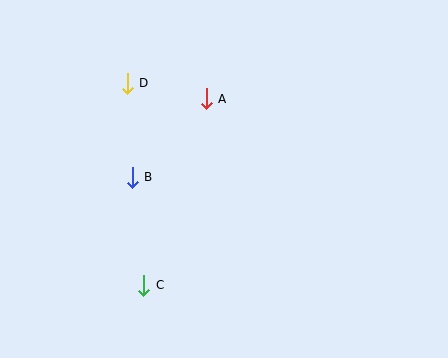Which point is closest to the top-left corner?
Point D is closest to the top-left corner.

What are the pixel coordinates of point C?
Point C is at (144, 285).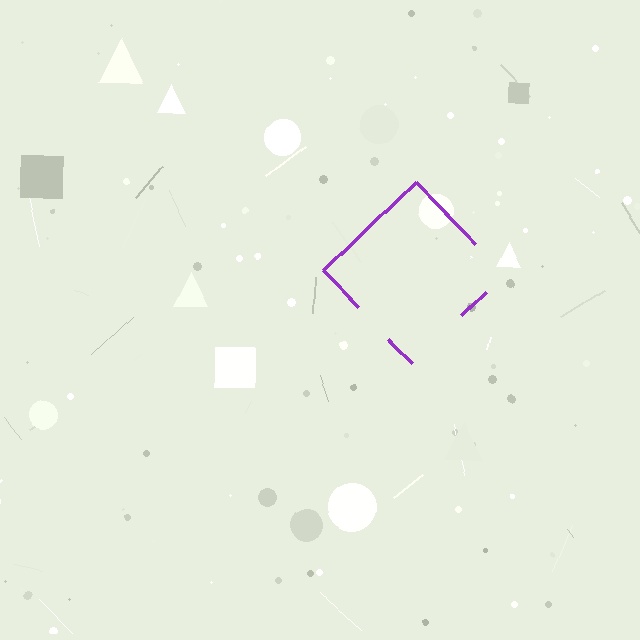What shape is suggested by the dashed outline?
The dashed outline suggests a diamond.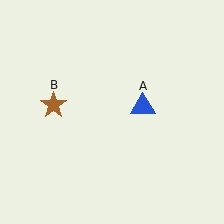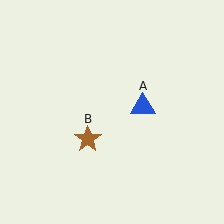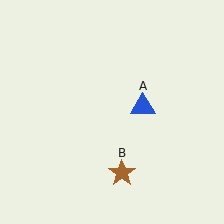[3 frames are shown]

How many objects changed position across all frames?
1 object changed position: brown star (object B).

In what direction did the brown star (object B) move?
The brown star (object B) moved down and to the right.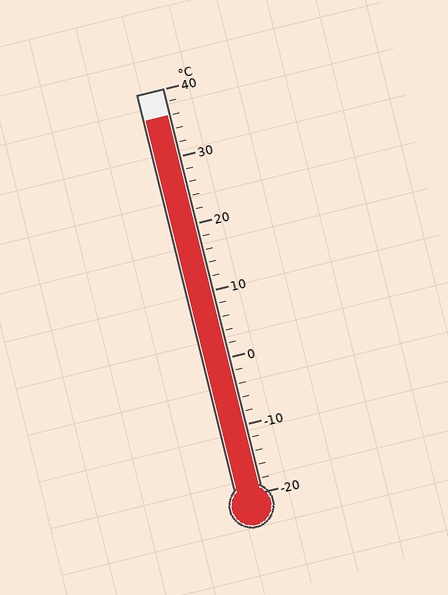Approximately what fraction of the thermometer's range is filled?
The thermometer is filled to approximately 95% of its range.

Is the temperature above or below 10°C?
The temperature is above 10°C.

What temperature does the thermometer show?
The thermometer shows approximately 36°C.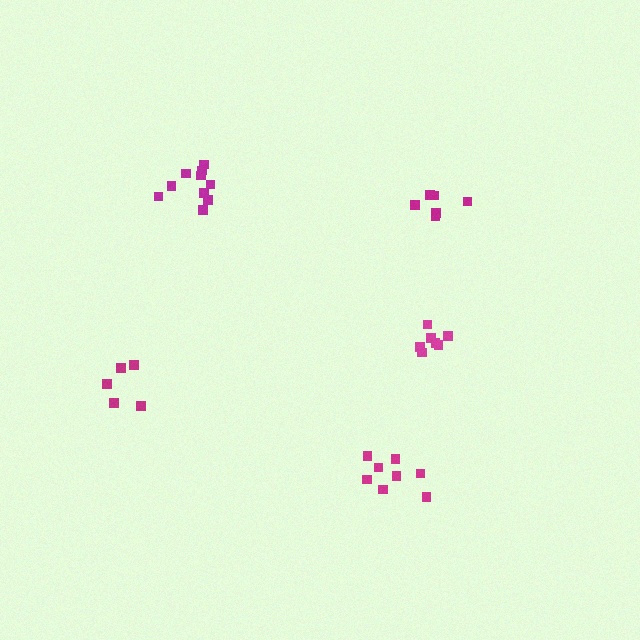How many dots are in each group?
Group 1: 8 dots, Group 2: 5 dots, Group 3: 7 dots, Group 4: 6 dots, Group 5: 10 dots (36 total).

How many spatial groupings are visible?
There are 5 spatial groupings.